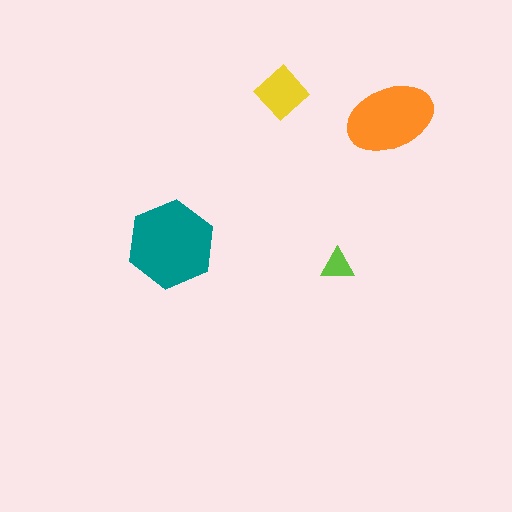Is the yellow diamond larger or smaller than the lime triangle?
Larger.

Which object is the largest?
The teal hexagon.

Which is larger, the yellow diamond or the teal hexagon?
The teal hexagon.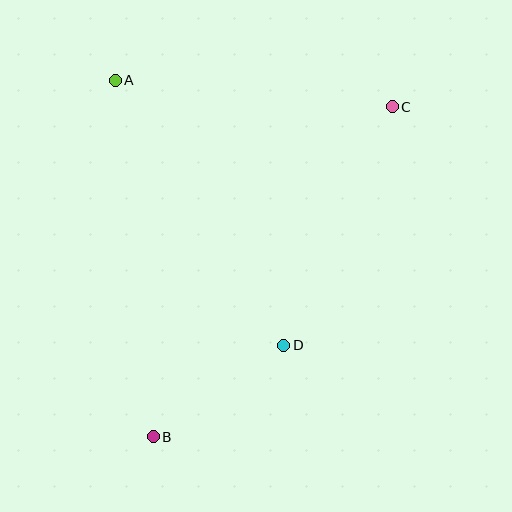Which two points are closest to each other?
Points B and D are closest to each other.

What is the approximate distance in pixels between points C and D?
The distance between C and D is approximately 262 pixels.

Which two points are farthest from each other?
Points B and C are farthest from each other.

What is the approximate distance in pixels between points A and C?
The distance between A and C is approximately 278 pixels.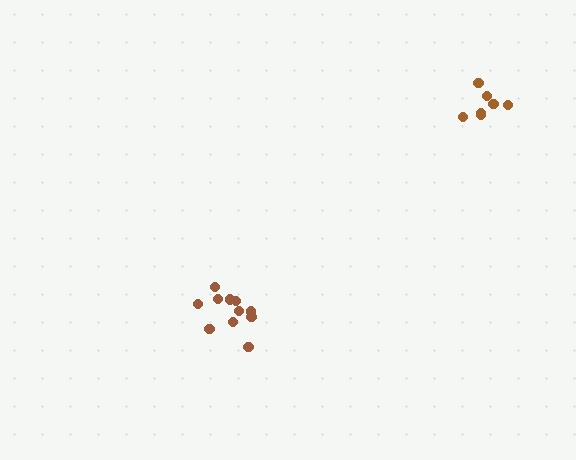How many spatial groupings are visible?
There are 2 spatial groupings.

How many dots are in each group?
Group 1: 11 dots, Group 2: 8 dots (19 total).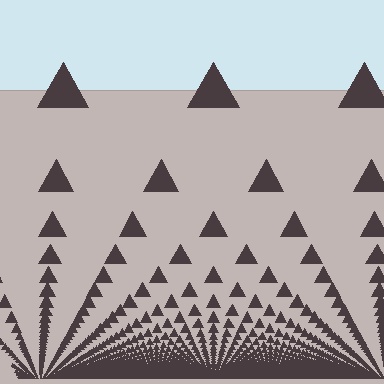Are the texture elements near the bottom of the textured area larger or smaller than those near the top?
Smaller. The gradient is inverted — elements near the bottom are smaller and denser.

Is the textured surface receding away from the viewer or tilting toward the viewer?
The surface appears to tilt toward the viewer. Texture elements get larger and sparser toward the top.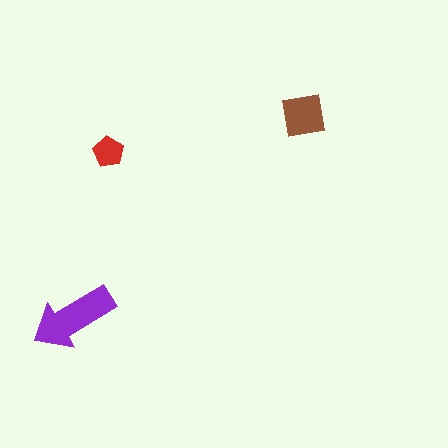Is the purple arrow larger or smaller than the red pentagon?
Larger.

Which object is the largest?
The purple arrow.